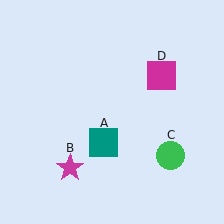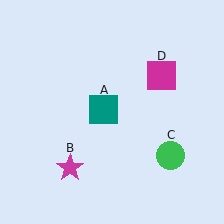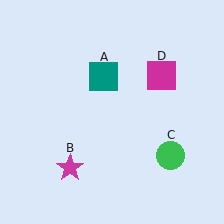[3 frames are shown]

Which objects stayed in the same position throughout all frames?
Magenta star (object B) and green circle (object C) and magenta square (object D) remained stationary.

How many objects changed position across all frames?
1 object changed position: teal square (object A).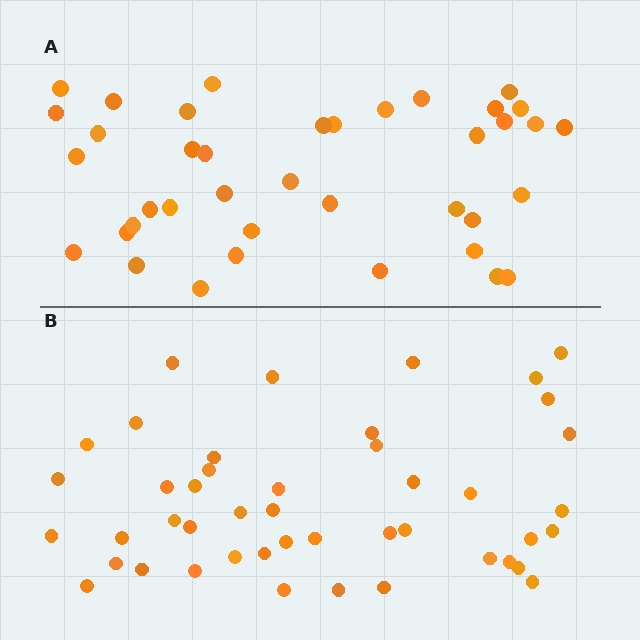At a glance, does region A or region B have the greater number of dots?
Region B (the bottom region) has more dots.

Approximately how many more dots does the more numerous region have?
Region B has about 6 more dots than region A.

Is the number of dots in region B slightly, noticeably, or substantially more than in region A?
Region B has only slightly more — the two regions are fairly close. The ratio is roughly 1.2 to 1.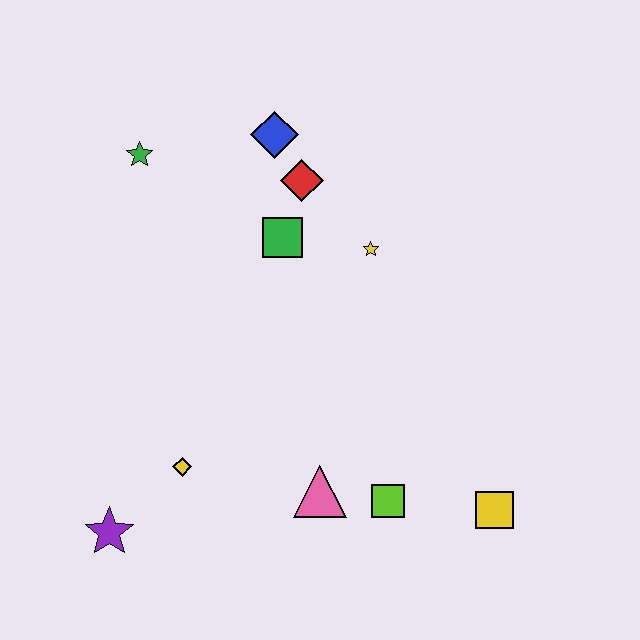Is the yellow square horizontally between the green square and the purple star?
No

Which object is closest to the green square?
The red diamond is closest to the green square.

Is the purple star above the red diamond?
No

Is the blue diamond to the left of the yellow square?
Yes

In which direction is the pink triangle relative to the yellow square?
The pink triangle is to the left of the yellow square.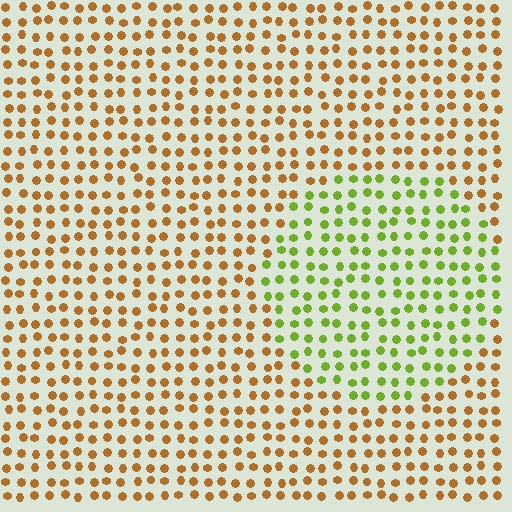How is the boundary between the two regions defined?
The boundary is defined purely by a slight shift in hue (about 57 degrees). Spacing, size, and orientation are identical on both sides.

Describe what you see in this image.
The image is filled with small brown elements in a uniform arrangement. A circle-shaped region is visible where the elements are tinted to a slightly different hue, forming a subtle color boundary.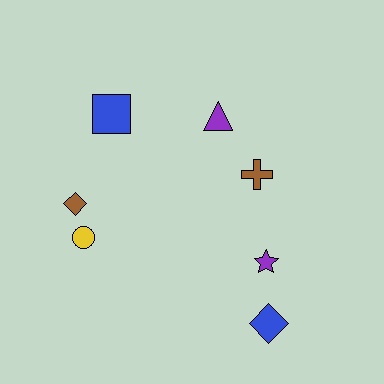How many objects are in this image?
There are 7 objects.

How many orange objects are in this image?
There are no orange objects.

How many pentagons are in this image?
There are no pentagons.